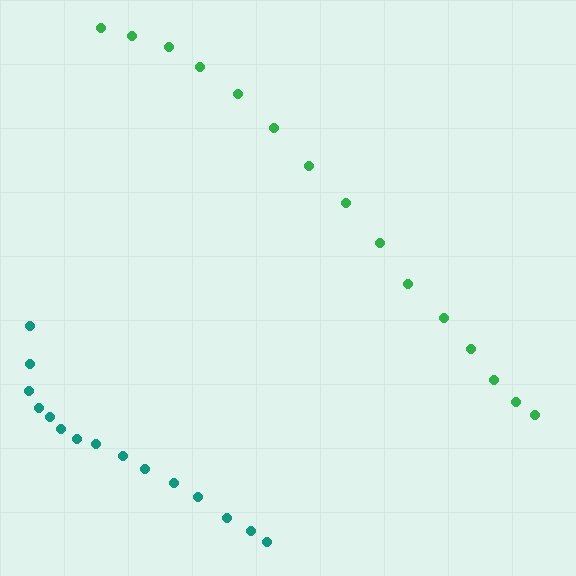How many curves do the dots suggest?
There are 2 distinct paths.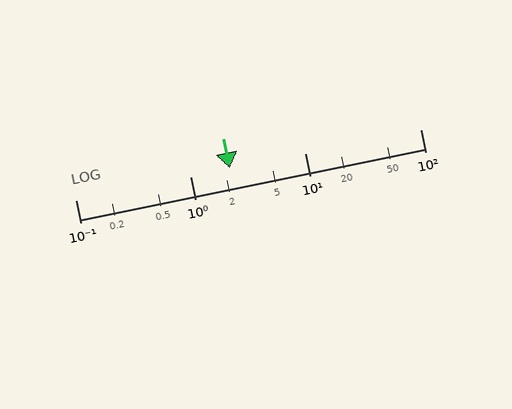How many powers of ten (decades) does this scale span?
The scale spans 3 decades, from 0.1 to 100.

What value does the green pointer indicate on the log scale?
The pointer indicates approximately 2.2.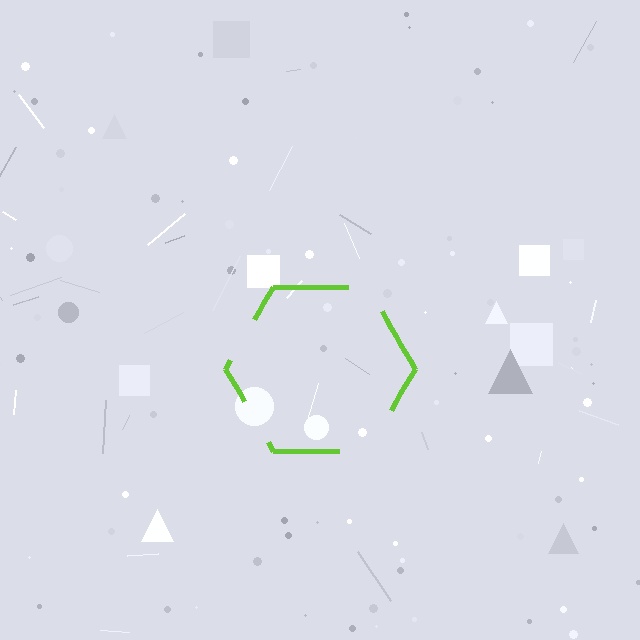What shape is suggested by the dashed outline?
The dashed outline suggests a hexagon.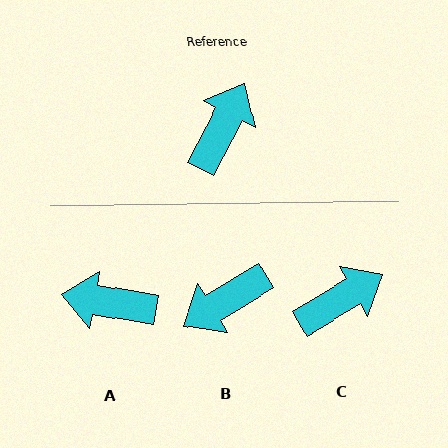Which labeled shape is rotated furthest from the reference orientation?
B, about 149 degrees away.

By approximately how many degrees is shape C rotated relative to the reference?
Approximately 33 degrees clockwise.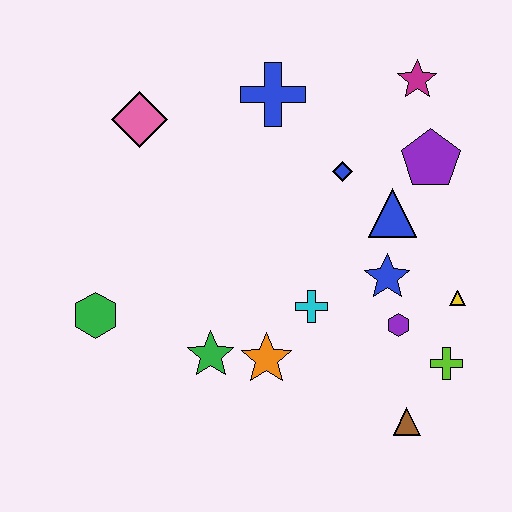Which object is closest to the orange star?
The green star is closest to the orange star.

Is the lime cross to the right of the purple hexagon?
Yes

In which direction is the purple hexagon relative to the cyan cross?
The purple hexagon is to the right of the cyan cross.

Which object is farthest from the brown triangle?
The pink diamond is farthest from the brown triangle.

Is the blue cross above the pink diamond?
Yes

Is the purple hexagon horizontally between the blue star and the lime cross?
Yes